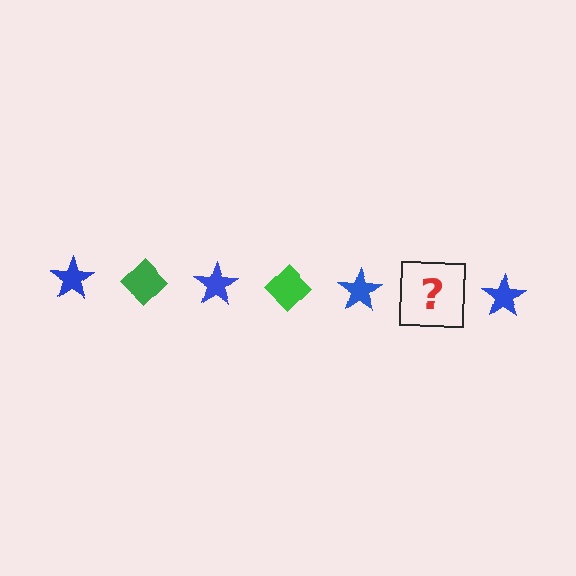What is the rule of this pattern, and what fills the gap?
The rule is that the pattern alternates between blue star and green diamond. The gap should be filled with a green diamond.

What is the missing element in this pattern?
The missing element is a green diamond.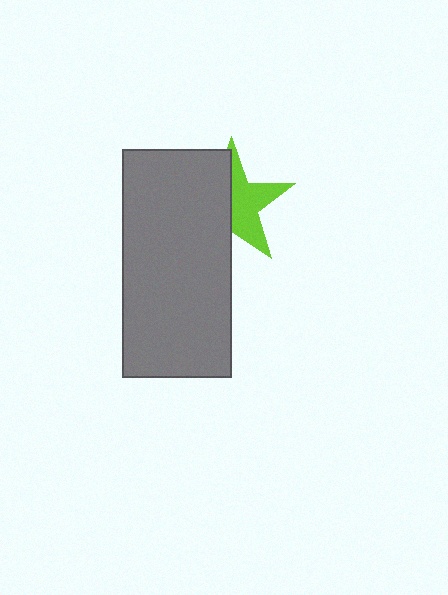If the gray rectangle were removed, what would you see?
You would see the complete lime star.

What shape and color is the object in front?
The object in front is a gray rectangle.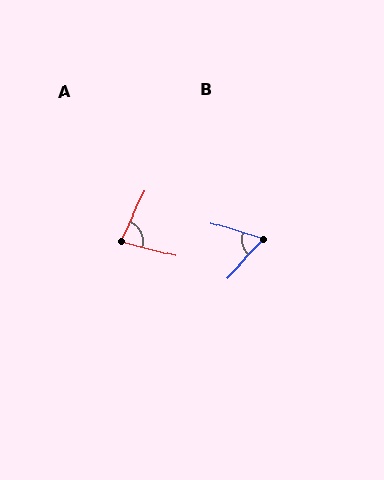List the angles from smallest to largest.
B (64°), A (79°).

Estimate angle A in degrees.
Approximately 79 degrees.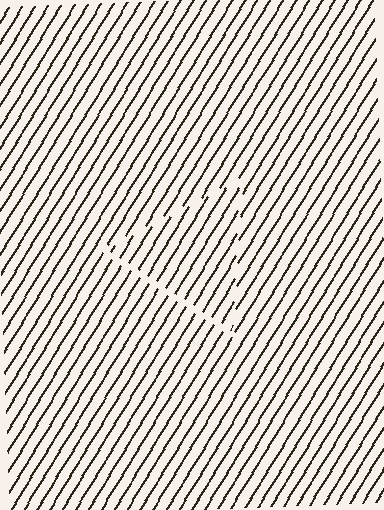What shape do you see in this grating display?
An illusory triangle. The interior of the shape contains the same grating, shifted by half a period — the contour is defined by the phase discontinuity where line-ends from the inner and outer gratings abut.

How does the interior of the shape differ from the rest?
The interior of the shape contains the same grating, shifted by half a period — the contour is defined by the phase discontinuity where line-ends from the inner and outer gratings abut.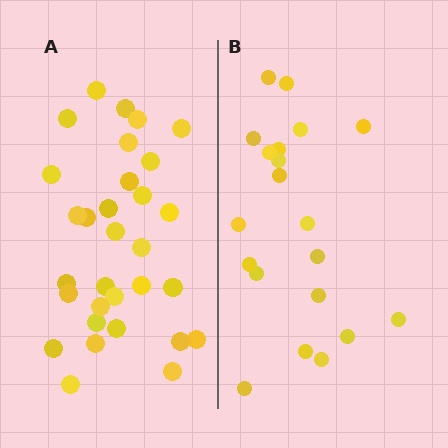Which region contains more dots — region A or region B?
Region A (the left region) has more dots.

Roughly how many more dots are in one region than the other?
Region A has roughly 12 or so more dots than region B.